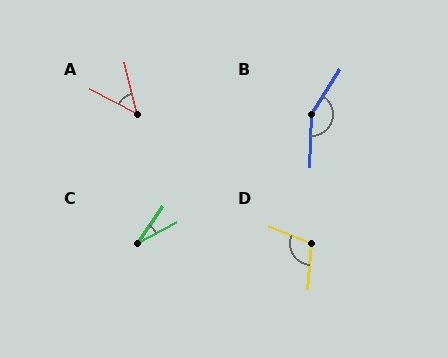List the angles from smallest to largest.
C (27°), A (49°), D (108°), B (150°).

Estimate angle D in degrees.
Approximately 108 degrees.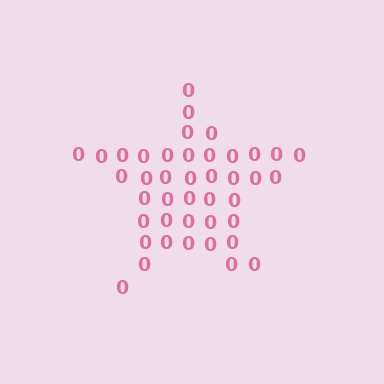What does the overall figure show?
The overall figure shows a star.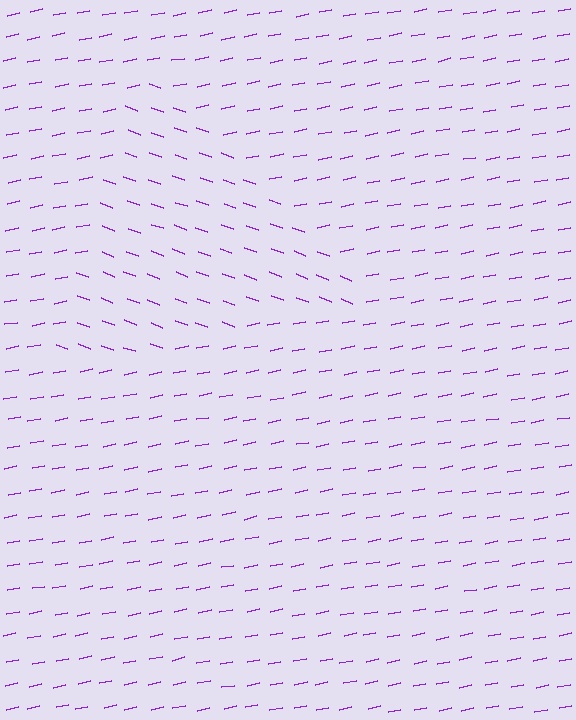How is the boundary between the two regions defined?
The boundary is defined purely by a change in line orientation (approximately 31 degrees difference). All lines are the same color and thickness.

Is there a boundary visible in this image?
Yes, there is a texture boundary formed by a change in line orientation.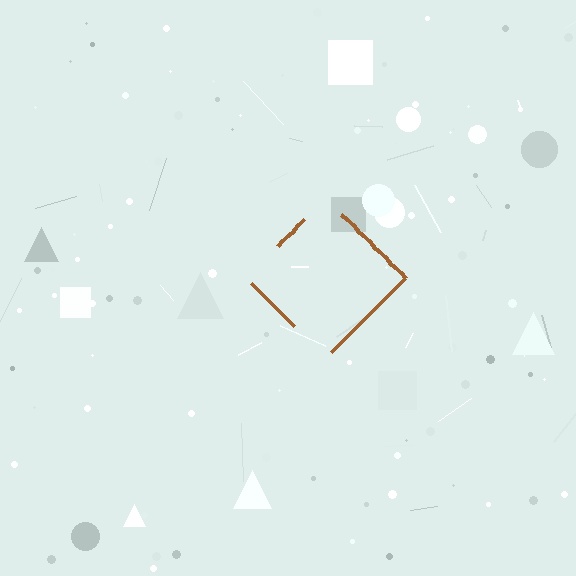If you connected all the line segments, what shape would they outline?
They would outline a diamond.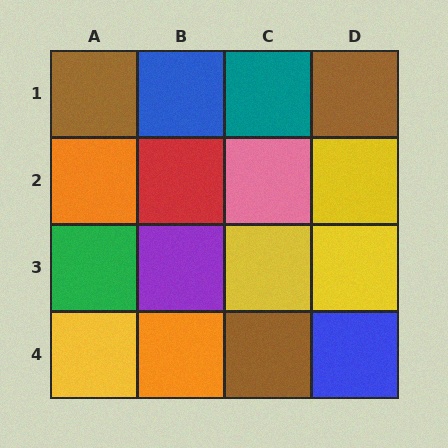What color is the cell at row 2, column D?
Yellow.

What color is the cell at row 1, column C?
Teal.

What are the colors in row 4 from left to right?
Yellow, orange, brown, blue.